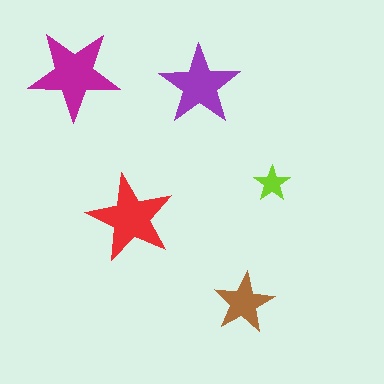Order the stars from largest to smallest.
the magenta one, the red one, the purple one, the brown one, the lime one.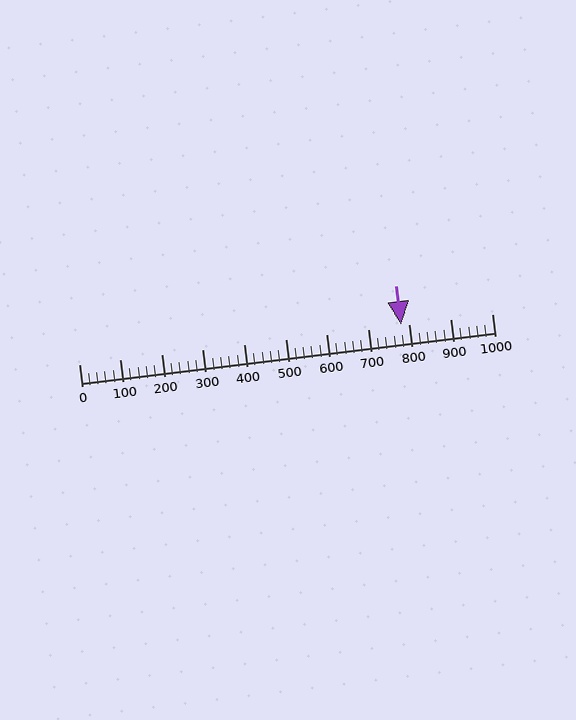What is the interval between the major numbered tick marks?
The major tick marks are spaced 100 units apart.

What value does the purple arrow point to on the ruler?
The purple arrow points to approximately 780.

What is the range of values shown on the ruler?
The ruler shows values from 0 to 1000.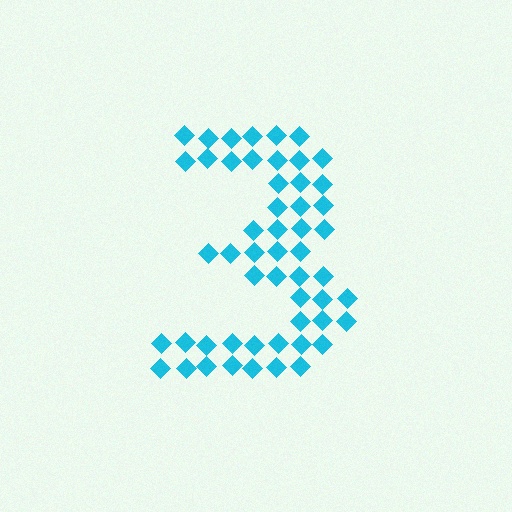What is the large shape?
The large shape is the digit 3.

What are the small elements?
The small elements are diamonds.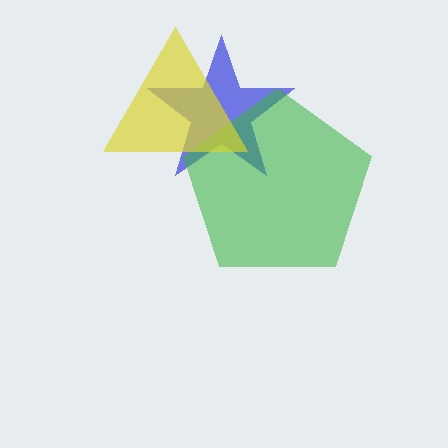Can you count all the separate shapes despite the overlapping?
Yes, there are 3 separate shapes.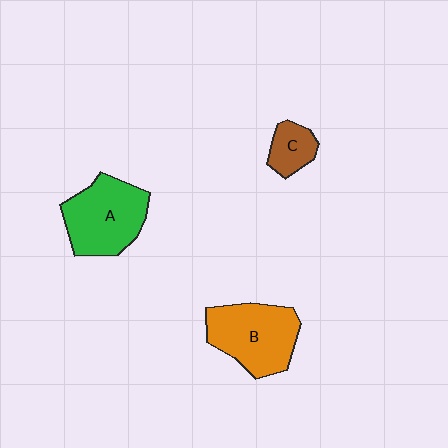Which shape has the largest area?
Shape B (orange).